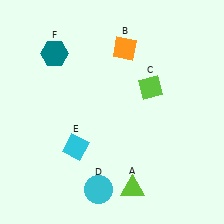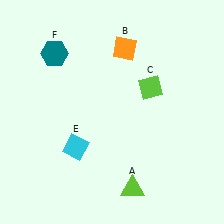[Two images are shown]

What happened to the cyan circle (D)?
The cyan circle (D) was removed in Image 2. It was in the bottom-left area of Image 1.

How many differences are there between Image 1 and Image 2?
There is 1 difference between the two images.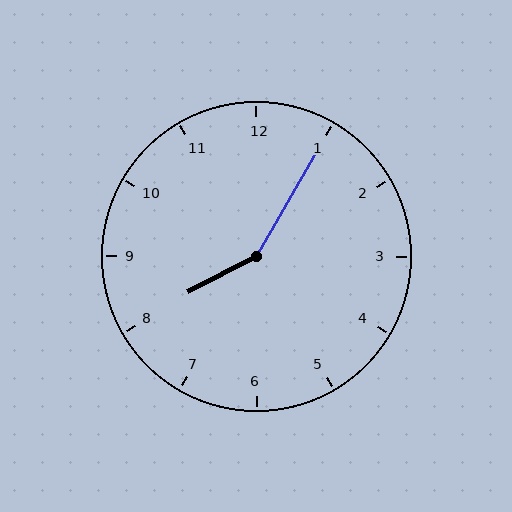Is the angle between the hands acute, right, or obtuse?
It is obtuse.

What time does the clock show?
8:05.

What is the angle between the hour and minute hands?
Approximately 148 degrees.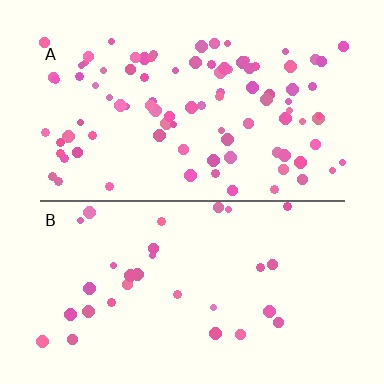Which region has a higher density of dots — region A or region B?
A (the top).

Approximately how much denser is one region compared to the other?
Approximately 3.0× — region A over region B.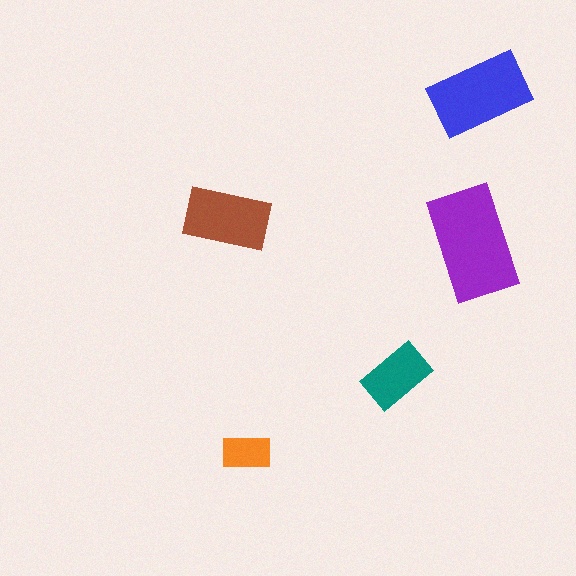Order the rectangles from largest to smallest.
the purple one, the blue one, the brown one, the teal one, the orange one.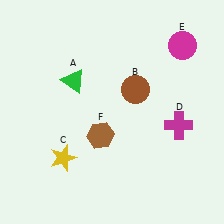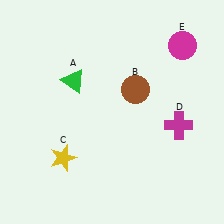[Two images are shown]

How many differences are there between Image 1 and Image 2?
There is 1 difference between the two images.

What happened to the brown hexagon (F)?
The brown hexagon (F) was removed in Image 2. It was in the bottom-left area of Image 1.